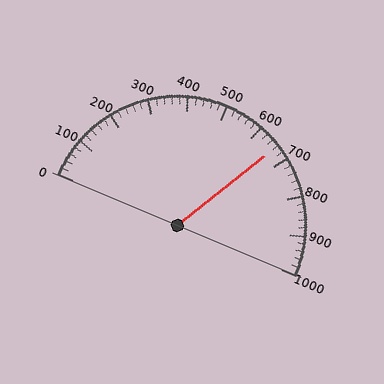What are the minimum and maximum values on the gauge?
The gauge ranges from 0 to 1000.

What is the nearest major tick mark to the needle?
The nearest major tick mark is 700.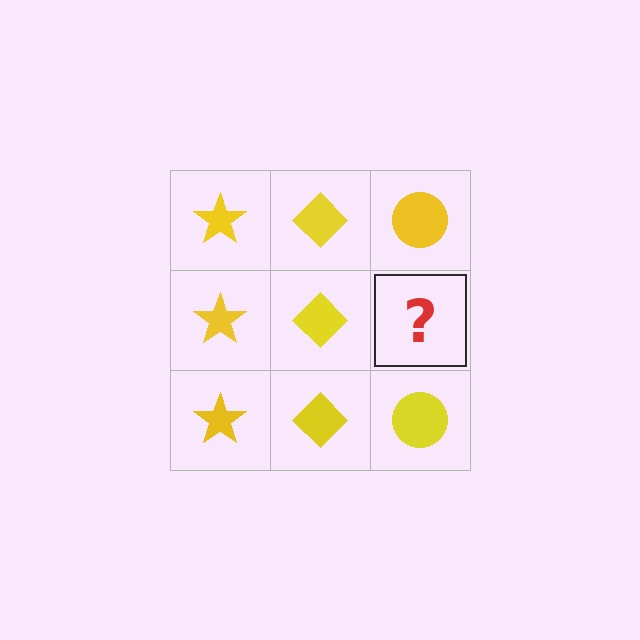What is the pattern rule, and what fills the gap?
The rule is that each column has a consistent shape. The gap should be filled with a yellow circle.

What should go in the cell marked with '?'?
The missing cell should contain a yellow circle.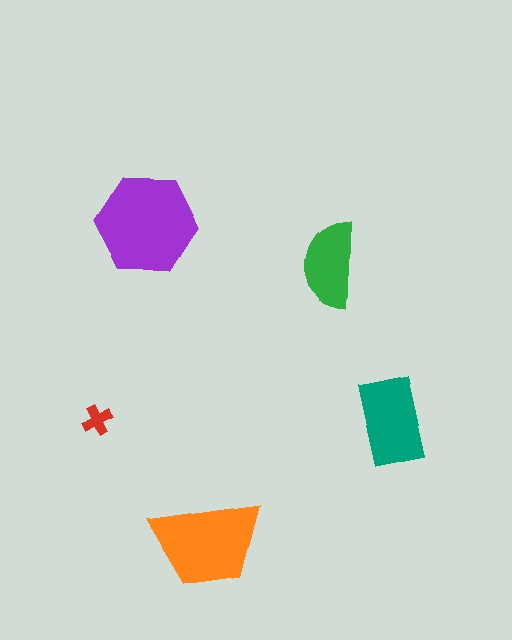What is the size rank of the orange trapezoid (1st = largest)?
2nd.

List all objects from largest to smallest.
The purple hexagon, the orange trapezoid, the teal rectangle, the green semicircle, the red cross.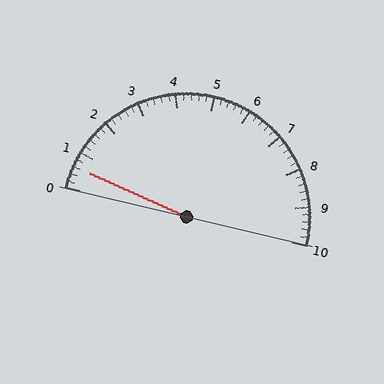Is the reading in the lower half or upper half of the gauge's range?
The reading is in the lower half of the range (0 to 10).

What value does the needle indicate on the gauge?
The needle indicates approximately 0.6.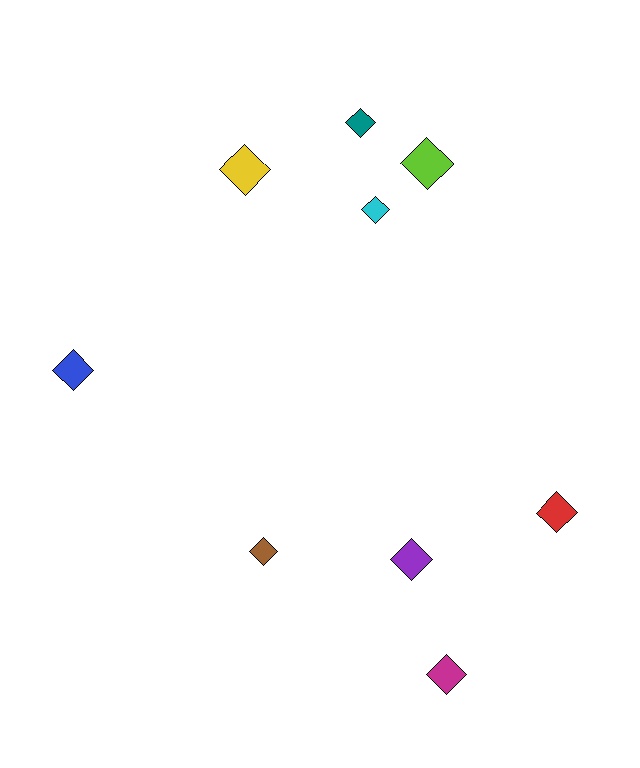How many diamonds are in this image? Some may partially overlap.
There are 9 diamonds.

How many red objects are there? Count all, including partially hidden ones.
There is 1 red object.